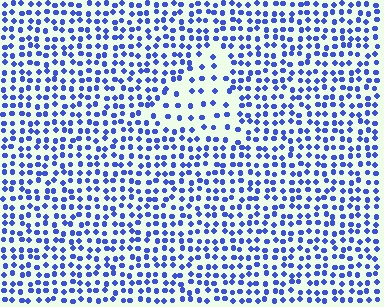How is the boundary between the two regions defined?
The boundary is defined by a change in element density (approximately 2.1x ratio). All elements are the same color, size, and shape.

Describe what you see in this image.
The image contains small blue elements arranged at two different densities. A triangle-shaped region is visible where the elements are less densely packed than the surrounding area.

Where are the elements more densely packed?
The elements are more densely packed outside the triangle boundary.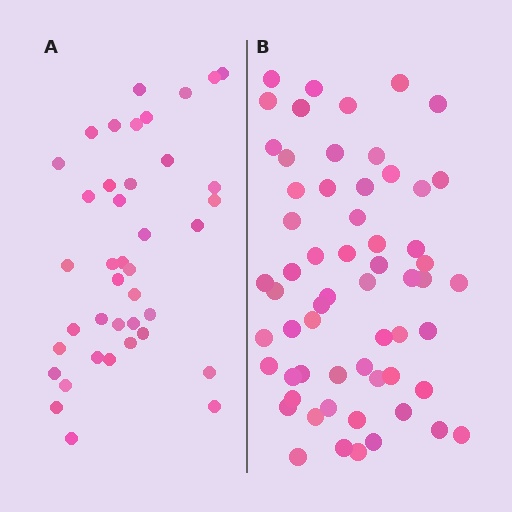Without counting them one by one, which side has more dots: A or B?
Region B (the right region) has more dots.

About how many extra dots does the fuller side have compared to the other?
Region B has approximately 20 more dots than region A.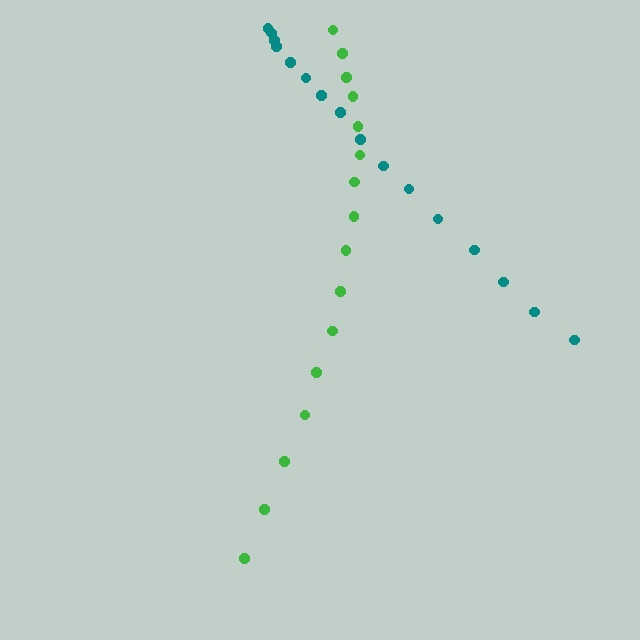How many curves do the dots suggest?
There are 2 distinct paths.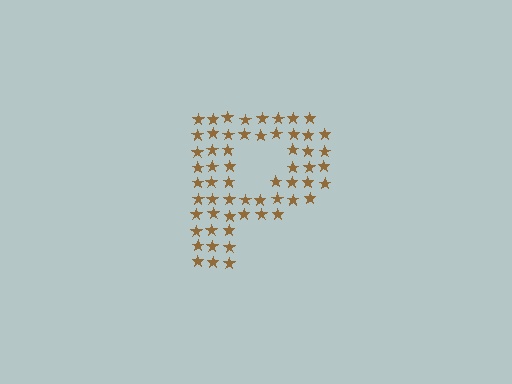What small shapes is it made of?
It is made of small stars.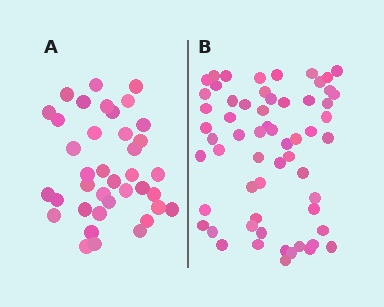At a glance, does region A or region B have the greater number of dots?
Region B (the right region) has more dots.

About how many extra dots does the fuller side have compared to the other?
Region B has approximately 20 more dots than region A.